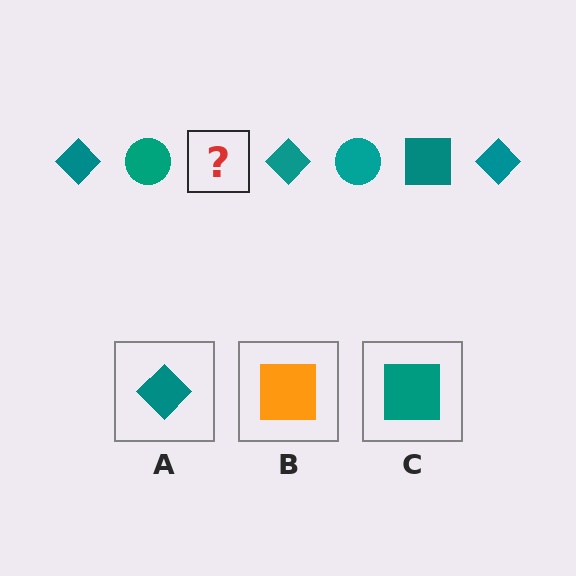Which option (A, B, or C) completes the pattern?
C.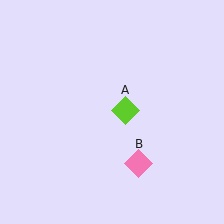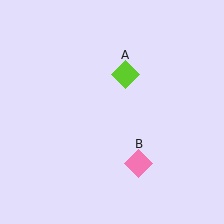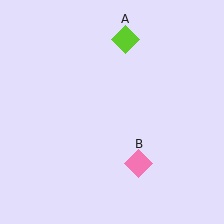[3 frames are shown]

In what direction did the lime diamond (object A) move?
The lime diamond (object A) moved up.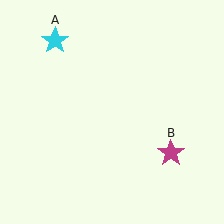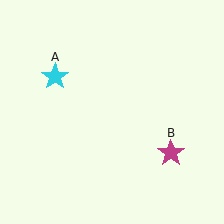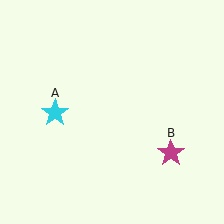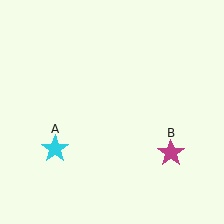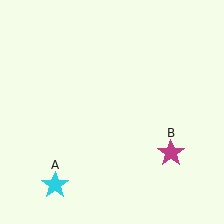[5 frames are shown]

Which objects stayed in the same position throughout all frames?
Magenta star (object B) remained stationary.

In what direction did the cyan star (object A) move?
The cyan star (object A) moved down.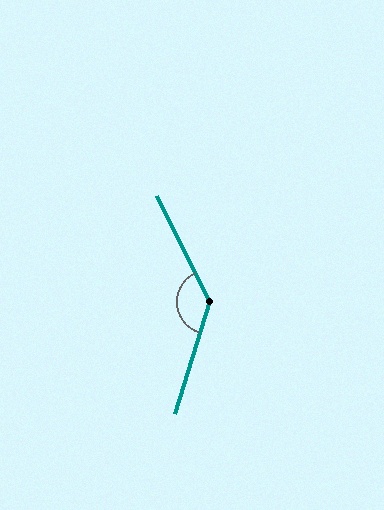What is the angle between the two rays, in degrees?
Approximately 137 degrees.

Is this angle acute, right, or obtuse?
It is obtuse.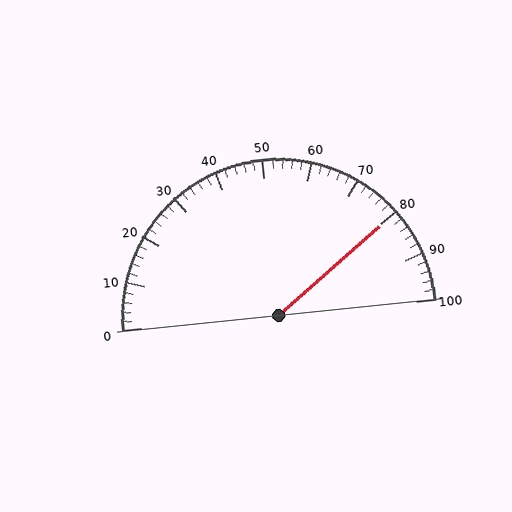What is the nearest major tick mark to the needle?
The nearest major tick mark is 80.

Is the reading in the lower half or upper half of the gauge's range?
The reading is in the upper half of the range (0 to 100).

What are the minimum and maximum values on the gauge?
The gauge ranges from 0 to 100.